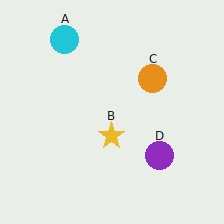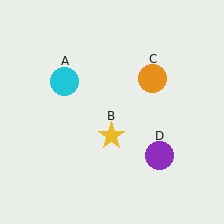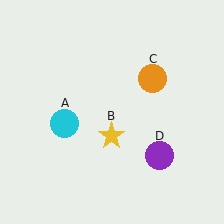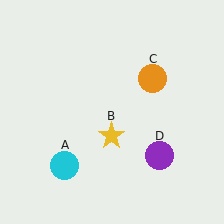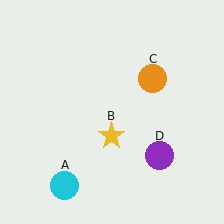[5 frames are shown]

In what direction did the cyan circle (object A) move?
The cyan circle (object A) moved down.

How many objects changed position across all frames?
1 object changed position: cyan circle (object A).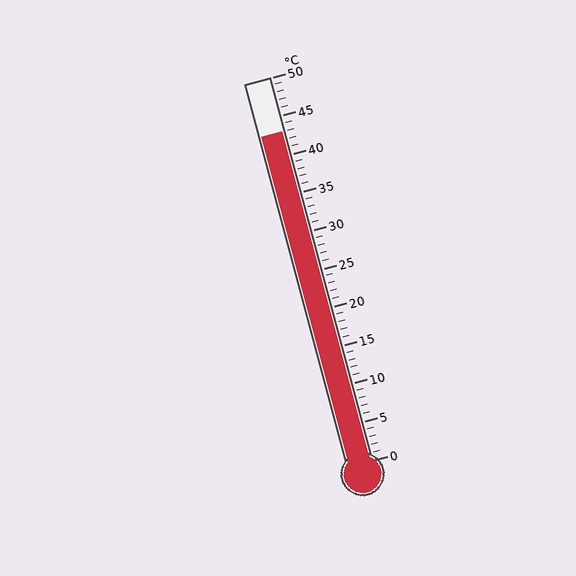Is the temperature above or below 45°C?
The temperature is below 45°C.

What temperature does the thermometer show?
The thermometer shows approximately 43°C.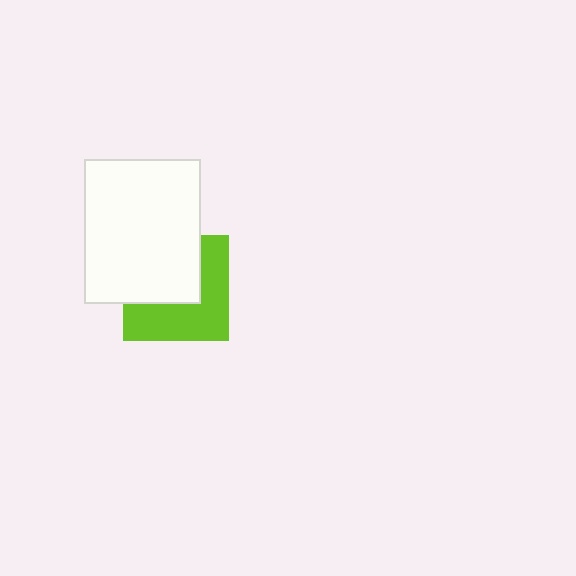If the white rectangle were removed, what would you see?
You would see the complete lime square.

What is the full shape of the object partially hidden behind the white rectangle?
The partially hidden object is a lime square.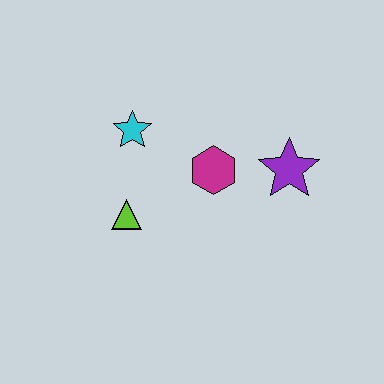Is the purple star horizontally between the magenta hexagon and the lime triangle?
No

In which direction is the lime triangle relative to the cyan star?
The lime triangle is below the cyan star.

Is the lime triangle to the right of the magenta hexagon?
No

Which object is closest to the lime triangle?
The cyan star is closest to the lime triangle.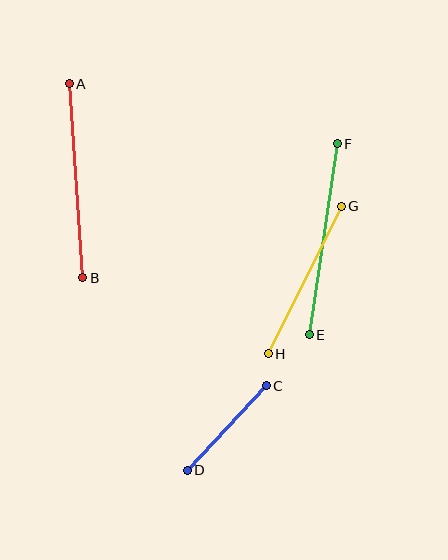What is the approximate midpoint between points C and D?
The midpoint is at approximately (227, 428) pixels.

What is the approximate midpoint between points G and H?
The midpoint is at approximately (305, 280) pixels.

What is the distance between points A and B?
The distance is approximately 195 pixels.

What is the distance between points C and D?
The distance is approximately 116 pixels.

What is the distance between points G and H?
The distance is approximately 165 pixels.